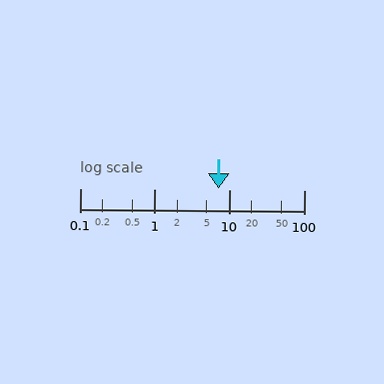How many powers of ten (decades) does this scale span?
The scale spans 3 decades, from 0.1 to 100.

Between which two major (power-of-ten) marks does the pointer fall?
The pointer is between 1 and 10.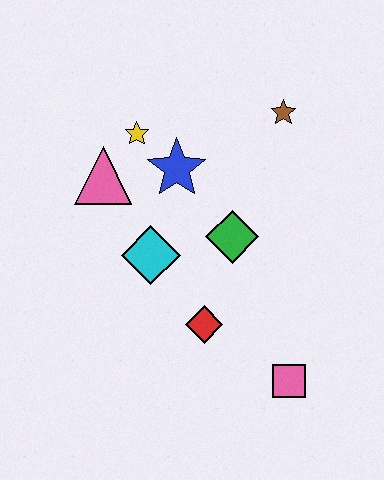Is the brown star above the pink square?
Yes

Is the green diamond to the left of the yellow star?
No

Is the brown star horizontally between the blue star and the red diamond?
No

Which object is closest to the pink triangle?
The yellow star is closest to the pink triangle.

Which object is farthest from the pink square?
The yellow star is farthest from the pink square.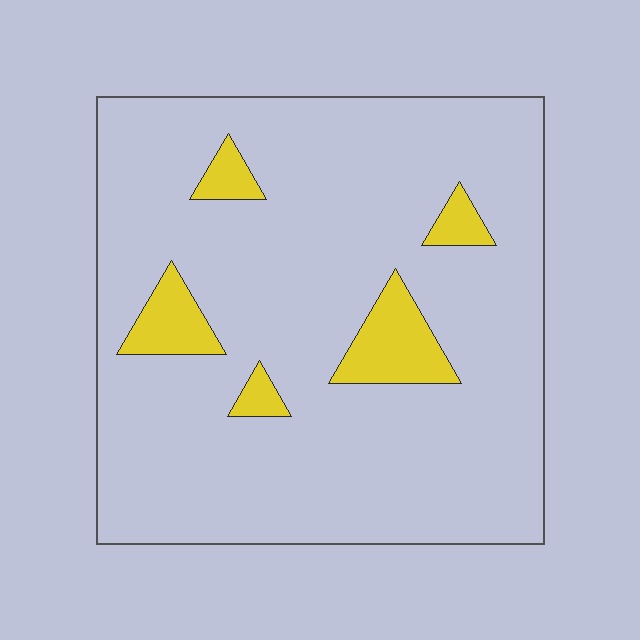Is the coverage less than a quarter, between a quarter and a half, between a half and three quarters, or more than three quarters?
Less than a quarter.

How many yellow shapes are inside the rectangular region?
5.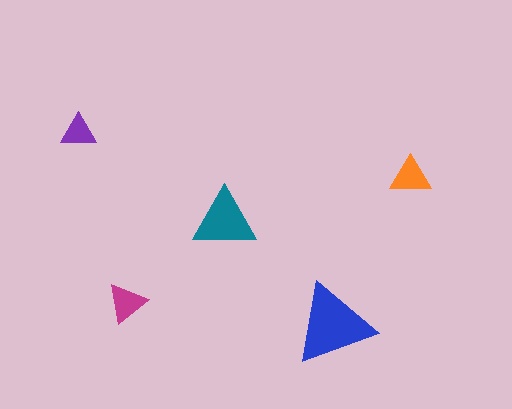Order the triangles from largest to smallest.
the blue one, the teal one, the orange one, the magenta one, the purple one.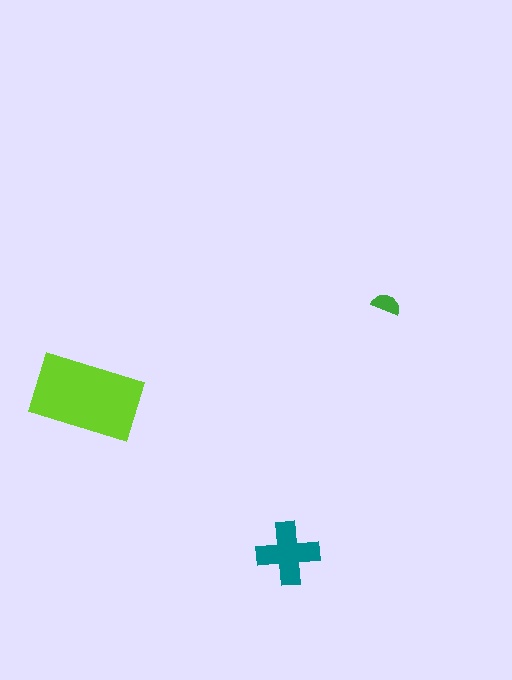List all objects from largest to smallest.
The lime rectangle, the teal cross, the green semicircle.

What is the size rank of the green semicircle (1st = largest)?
3rd.